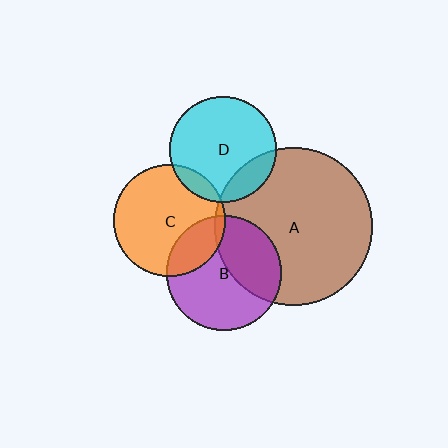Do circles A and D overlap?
Yes.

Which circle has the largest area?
Circle A (brown).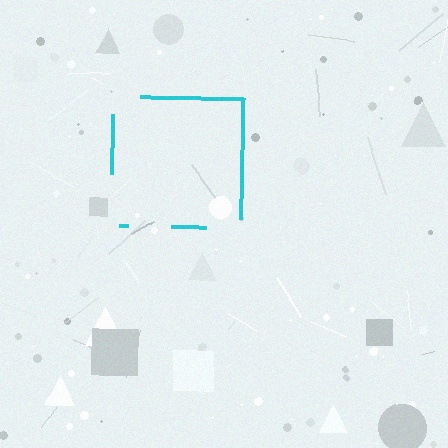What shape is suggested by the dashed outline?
The dashed outline suggests a square.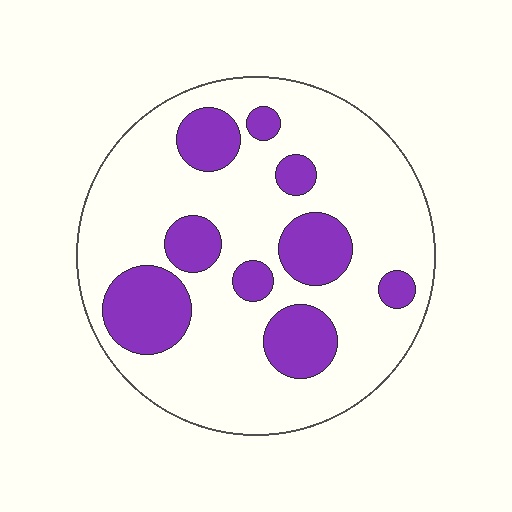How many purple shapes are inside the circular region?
9.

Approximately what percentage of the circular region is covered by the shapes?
Approximately 25%.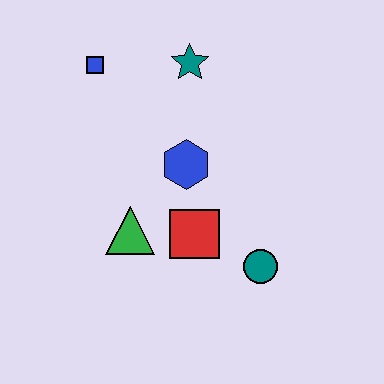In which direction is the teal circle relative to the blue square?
The teal circle is below the blue square.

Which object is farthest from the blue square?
The teal circle is farthest from the blue square.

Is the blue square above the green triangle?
Yes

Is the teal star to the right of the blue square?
Yes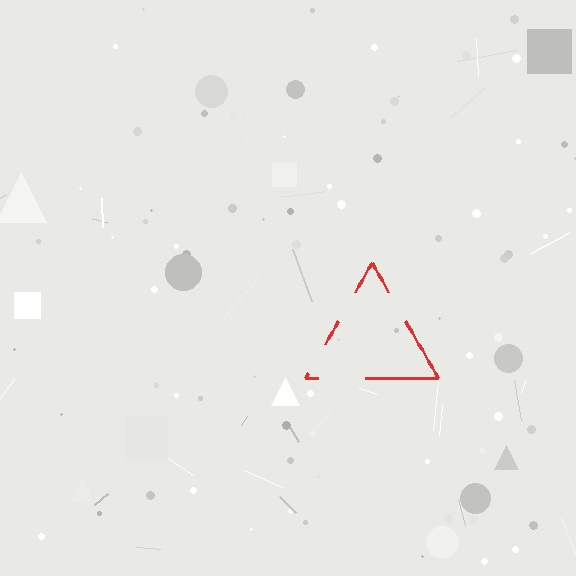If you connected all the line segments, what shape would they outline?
They would outline a triangle.